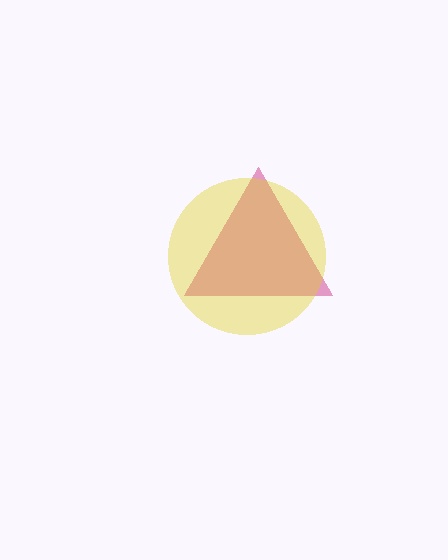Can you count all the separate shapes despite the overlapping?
Yes, there are 2 separate shapes.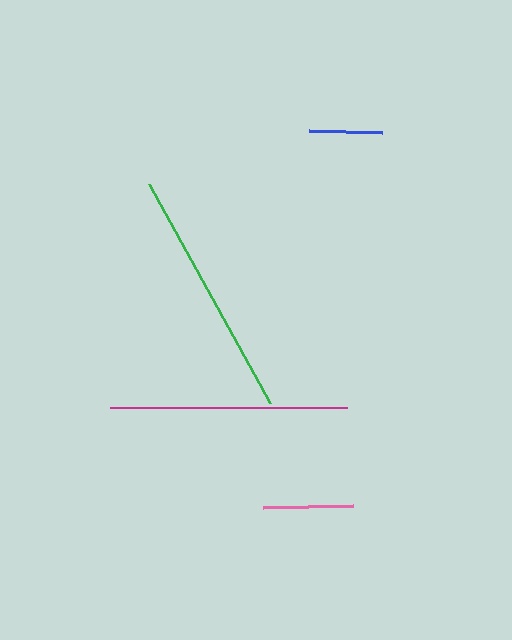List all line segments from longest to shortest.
From longest to shortest: green, magenta, pink, blue.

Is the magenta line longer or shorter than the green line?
The green line is longer than the magenta line.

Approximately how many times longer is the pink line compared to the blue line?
The pink line is approximately 1.2 times the length of the blue line.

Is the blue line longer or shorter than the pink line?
The pink line is longer than the blue line.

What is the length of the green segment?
The green segment is approximately 250 pixels long.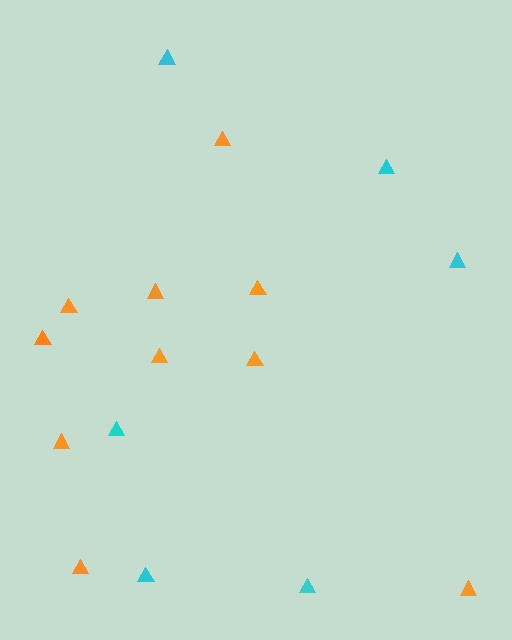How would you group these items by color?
There are 2 groups: one group of orange triangles (10) and one group of cyan triangles (6).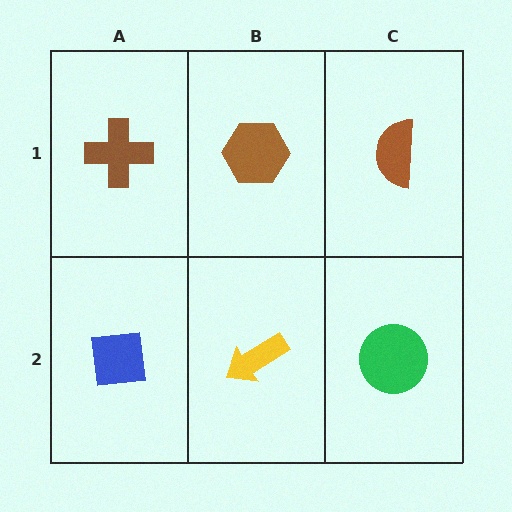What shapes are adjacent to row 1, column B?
A yellow arrow (row 2, column B), a brown cross (row 1, column A), a brown semicircle (row 1, column C).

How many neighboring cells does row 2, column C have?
2.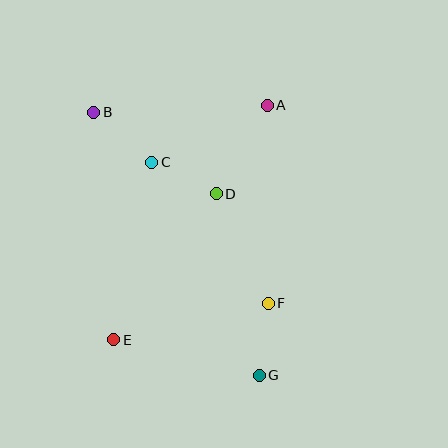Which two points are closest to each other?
Points C and D are closest to each other.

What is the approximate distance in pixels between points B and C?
The distance between B and C is approximately 77 pixels.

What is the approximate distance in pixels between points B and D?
The distance between B and D is approximately 147 pixels.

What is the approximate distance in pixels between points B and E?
The distance between B and E is approximately 229 pixels.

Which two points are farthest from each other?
Points B and G are farthest from each other.